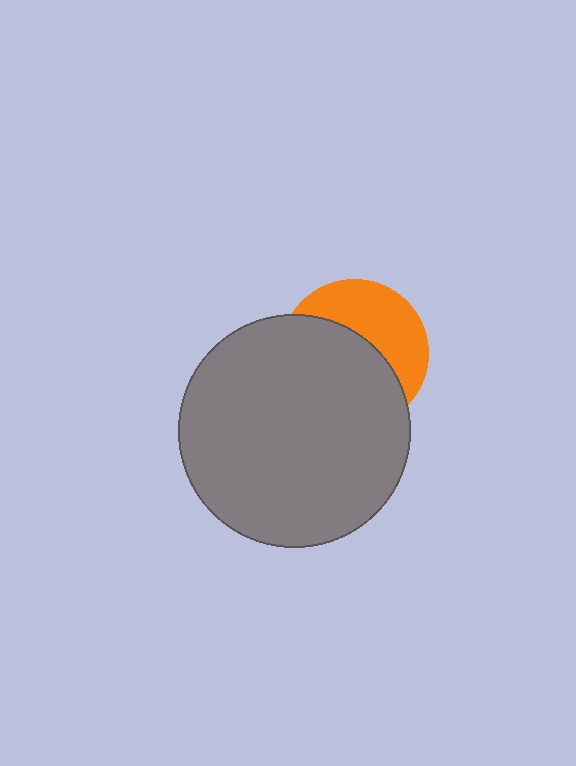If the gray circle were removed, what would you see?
You would see the complete orange circle.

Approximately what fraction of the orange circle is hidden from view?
Roughly 59% of the orange circle is hidden behind the gray circle.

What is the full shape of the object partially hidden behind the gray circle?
The partially hidden object is an orange circle.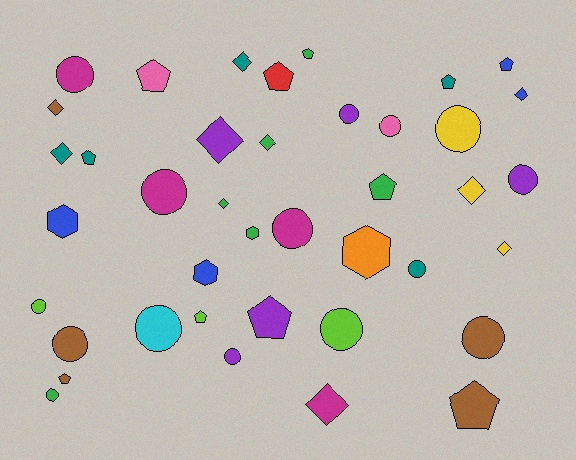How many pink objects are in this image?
There are 2 pink objects.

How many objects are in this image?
There are 40 objects.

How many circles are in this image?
There are 15 circles.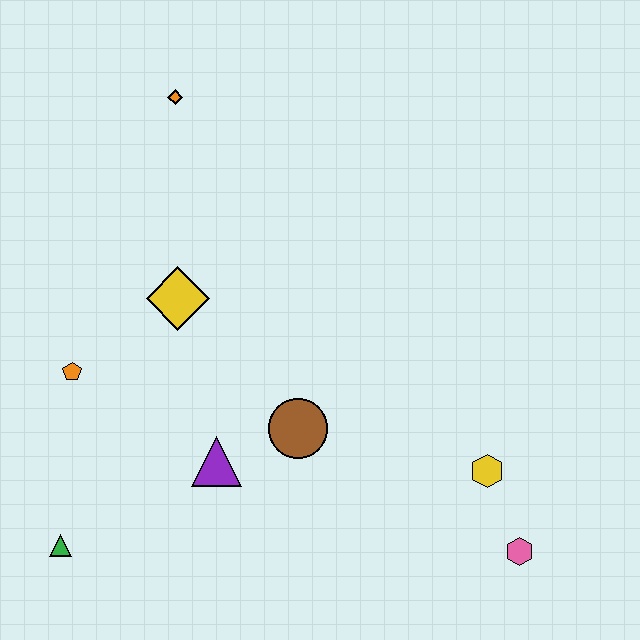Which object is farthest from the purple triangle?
The orange diamond is farthest from the purple triangle.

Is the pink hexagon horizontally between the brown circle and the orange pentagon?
No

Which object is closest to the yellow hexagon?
The pink hexagon is closest to the yellow hexagon.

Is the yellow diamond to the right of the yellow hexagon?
No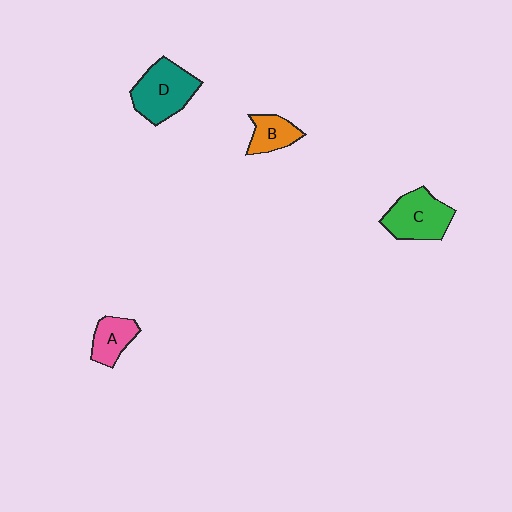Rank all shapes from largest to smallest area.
From largest to smallest: D (teal), C (green), A (pink), B (orange).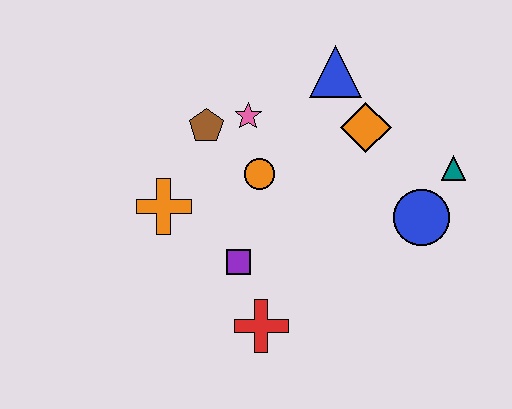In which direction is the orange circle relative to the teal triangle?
The orange circle is to the left of the teal triangle.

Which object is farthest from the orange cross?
The teal triangle is farthest from the orange cross.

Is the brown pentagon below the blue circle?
No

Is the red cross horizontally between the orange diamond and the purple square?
Yes